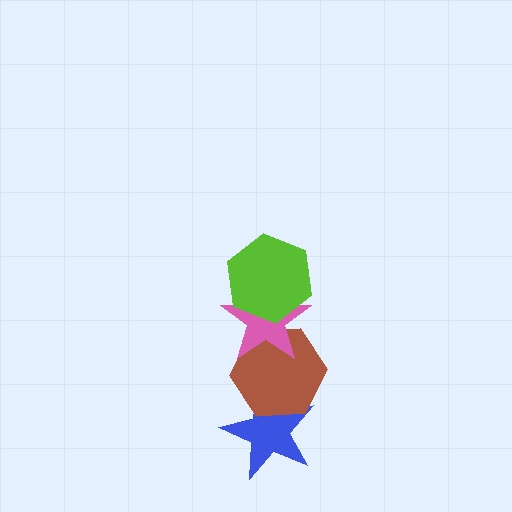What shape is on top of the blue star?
The brown hexagon is on top of the blue star.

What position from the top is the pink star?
The pink star is 2nd from the top.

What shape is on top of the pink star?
The lime hexagon is on top of the pink star.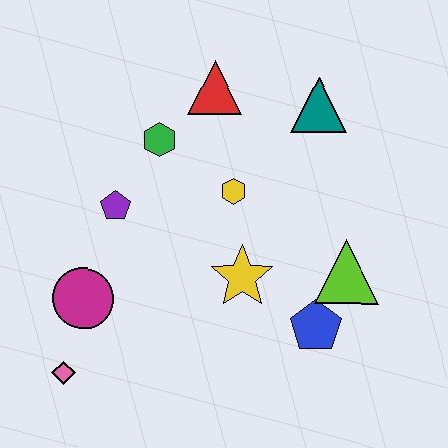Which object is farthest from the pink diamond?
The teal triangle is farthest from the pink diamond.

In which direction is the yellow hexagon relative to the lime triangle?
The yellow hexagon is to the left of the lime triangle.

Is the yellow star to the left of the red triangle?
No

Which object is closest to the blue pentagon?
The lime triangle is closest to the blue pentagon.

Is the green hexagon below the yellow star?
No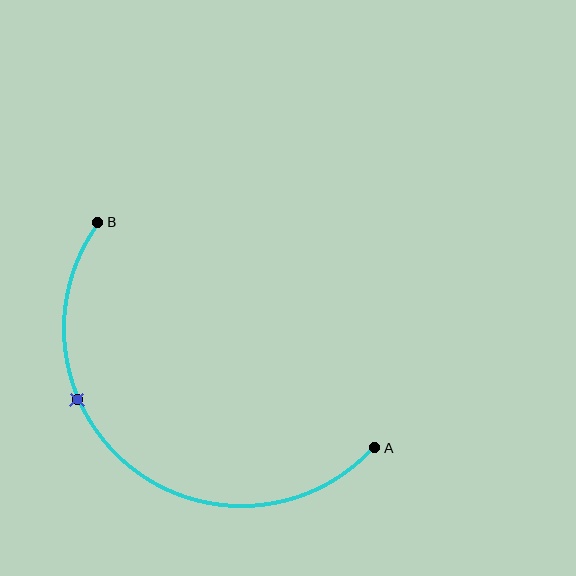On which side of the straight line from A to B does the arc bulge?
The arc bulges below and to the left of the straight line connecting A and B.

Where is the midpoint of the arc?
The arc midpoint is the point on the curve farthest from the straight line joining A and B. It sits below and to the left of that line.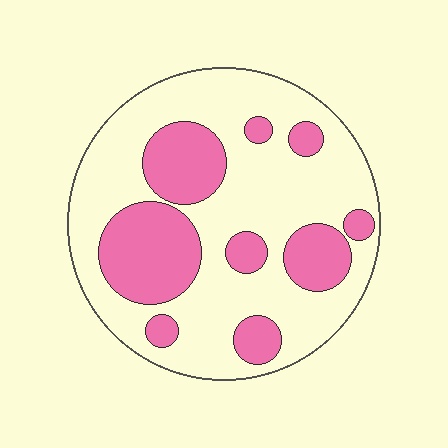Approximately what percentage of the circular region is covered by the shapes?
Approximately 30%.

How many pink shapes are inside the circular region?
9.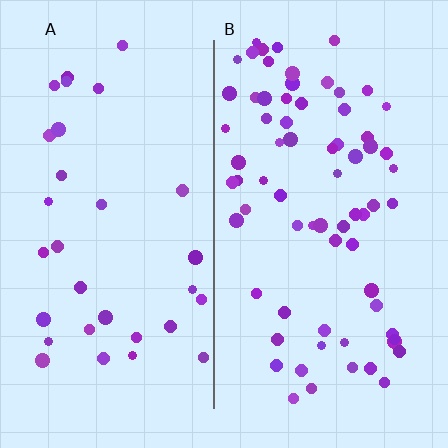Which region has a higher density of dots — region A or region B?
B (the right).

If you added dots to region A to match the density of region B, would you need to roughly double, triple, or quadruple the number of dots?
Approximately double.